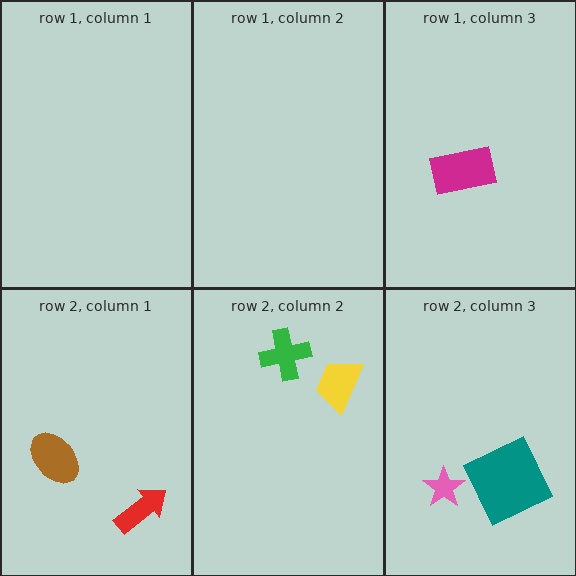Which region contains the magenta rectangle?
The row 1, column 3 region.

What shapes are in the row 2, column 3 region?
The teal square, the pink star.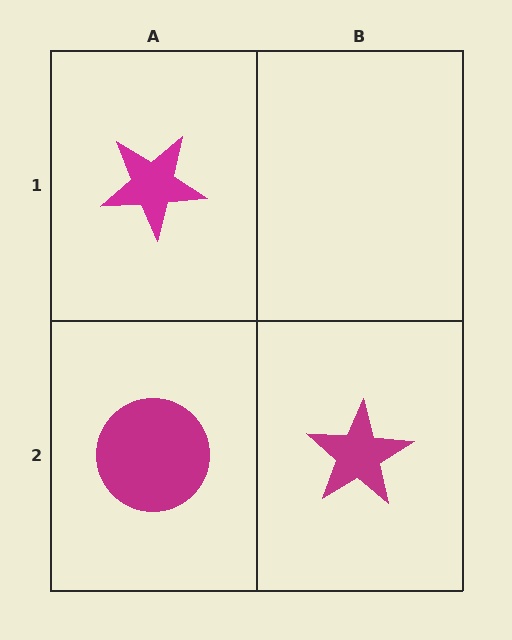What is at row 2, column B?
A magenta star.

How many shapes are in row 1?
1 shape.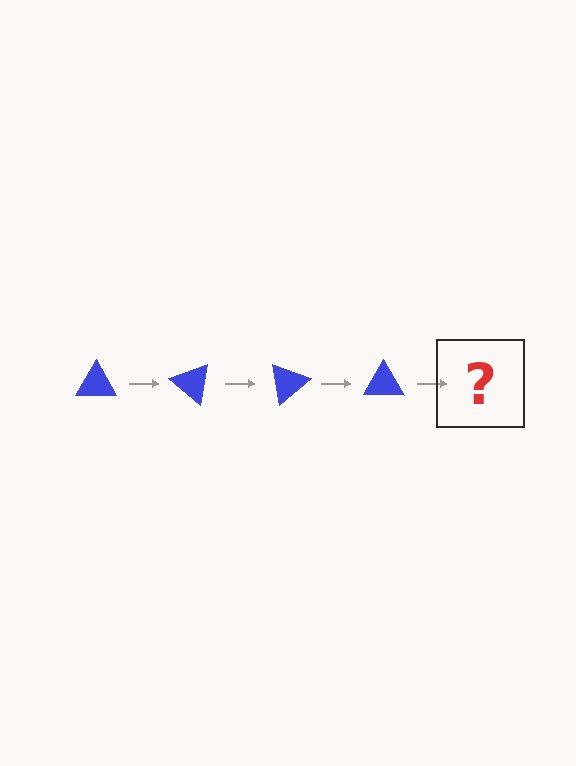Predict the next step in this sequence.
The next step is a blue triangle rotated 160 degrees.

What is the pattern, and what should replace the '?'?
The pattern is that the triangle rotates 40 degrees each step. The '?' should be a blue triangle rotated 160 degrees.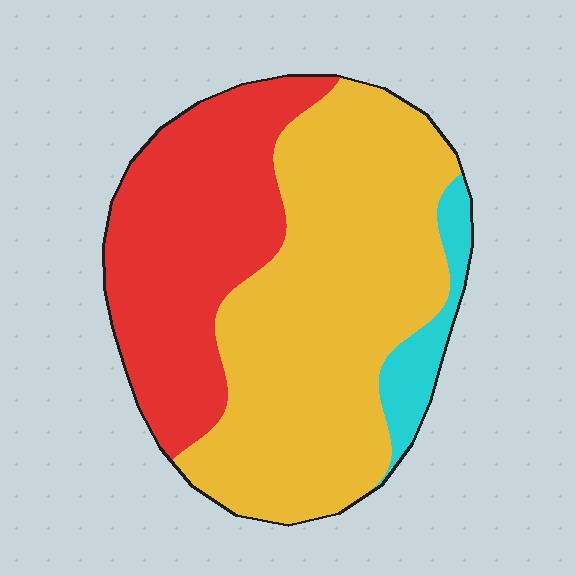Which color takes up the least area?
Cyan, at roughly 5%.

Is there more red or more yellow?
Yellow.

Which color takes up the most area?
Yellow, at roughly 55%.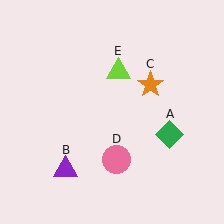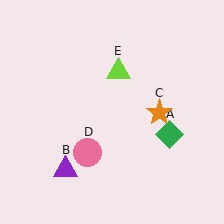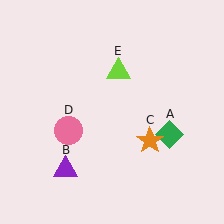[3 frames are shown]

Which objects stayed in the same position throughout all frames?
Green diamond (object A) and purple triangle (object B) and lime triangle (object E) remained stationary.